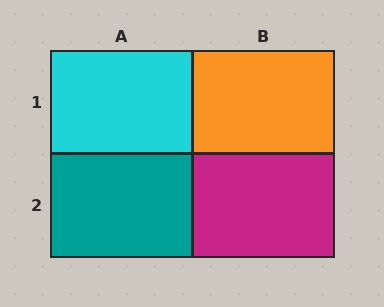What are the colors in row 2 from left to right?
Teal, magenta.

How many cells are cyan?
1 cell is cyan.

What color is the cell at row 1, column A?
Cyan.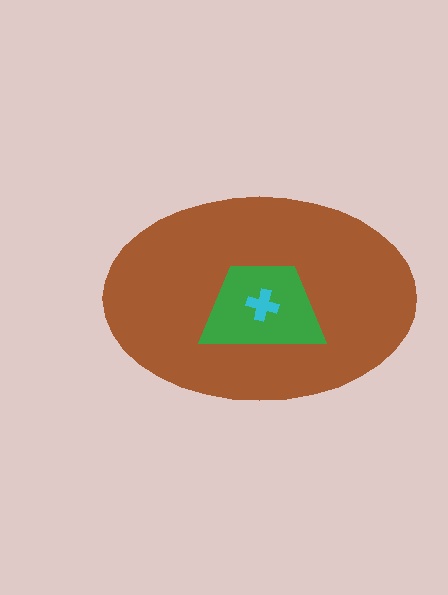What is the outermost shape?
The brown ellipse.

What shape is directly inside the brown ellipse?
The green trapezoid.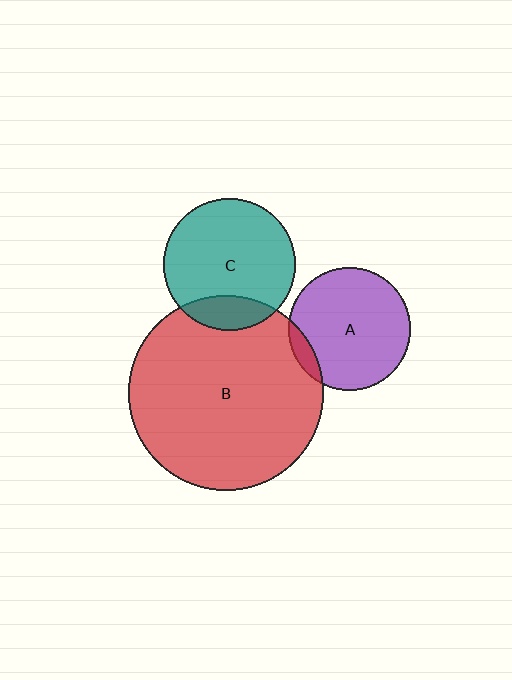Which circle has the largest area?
Circle B (red).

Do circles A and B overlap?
Yes.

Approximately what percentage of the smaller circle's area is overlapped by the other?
Approximately 10%.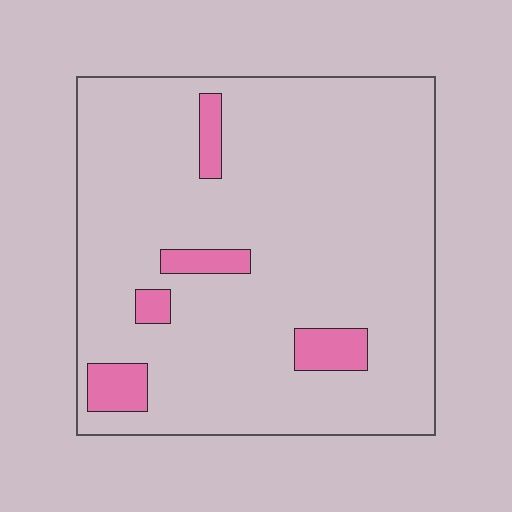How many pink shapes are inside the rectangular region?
5.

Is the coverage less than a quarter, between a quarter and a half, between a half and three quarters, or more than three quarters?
Less than a quarter.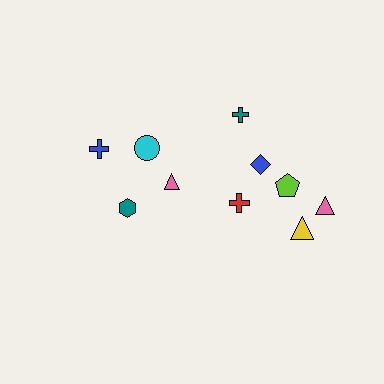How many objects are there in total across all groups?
There are 10 objects.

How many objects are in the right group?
There are 6 objects.